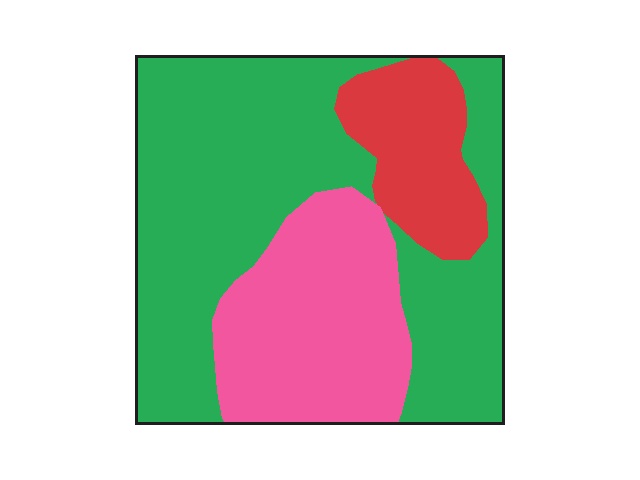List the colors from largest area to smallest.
From largest to smallest: green, pink, red.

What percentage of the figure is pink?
Pink covers 27% of the figure.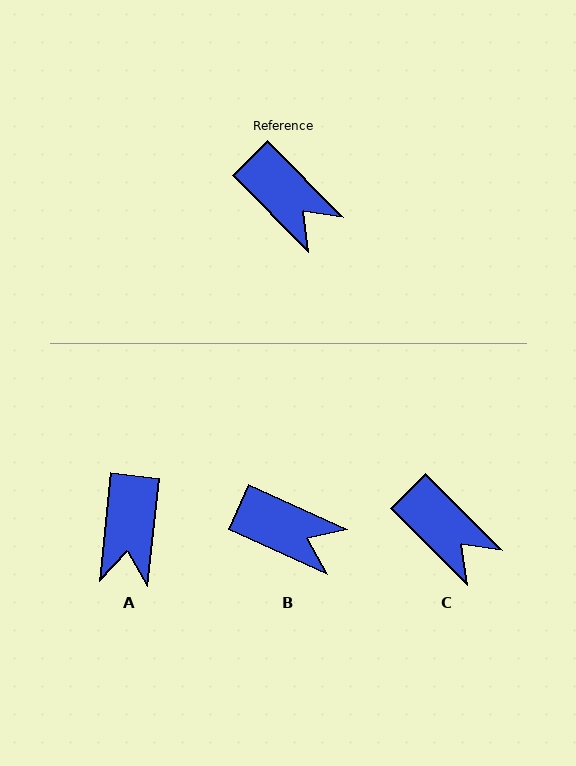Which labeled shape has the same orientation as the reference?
C.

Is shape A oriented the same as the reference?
No, it is off by about 51 degrees.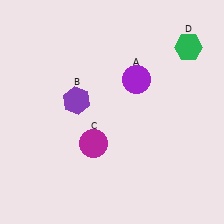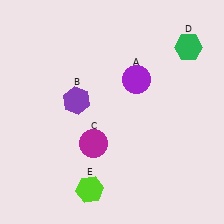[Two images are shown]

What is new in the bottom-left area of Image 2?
A lime hexagon (E) was added in the bottom-left area of Image 2.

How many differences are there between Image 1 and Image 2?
There is 1 difference between the two images.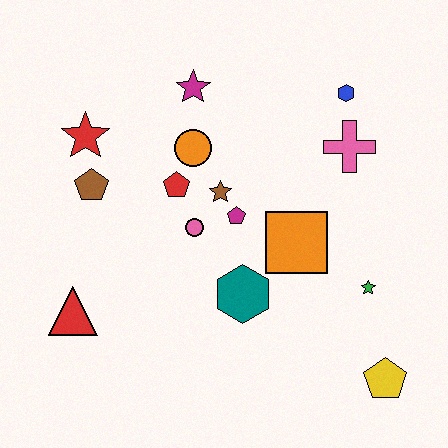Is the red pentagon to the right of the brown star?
No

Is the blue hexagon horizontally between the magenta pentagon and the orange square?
No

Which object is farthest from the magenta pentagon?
The yellow pentagon is farthest from the magenta pentagon.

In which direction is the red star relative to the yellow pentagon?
The red star is to the left of the yellow pentagon.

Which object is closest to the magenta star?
The orange circle is closest to the magenta star.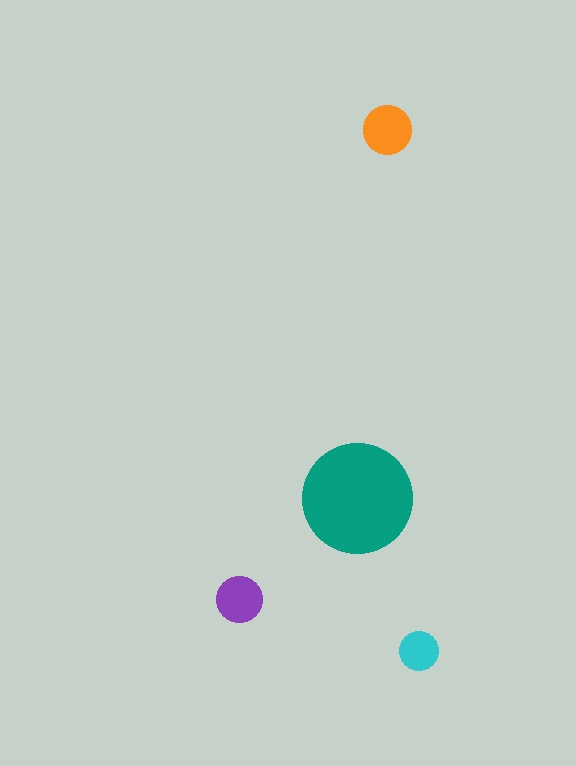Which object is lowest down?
The cyan circle is bottommost.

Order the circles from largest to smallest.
the teal one, the orange one, the purple one, the cyan one.